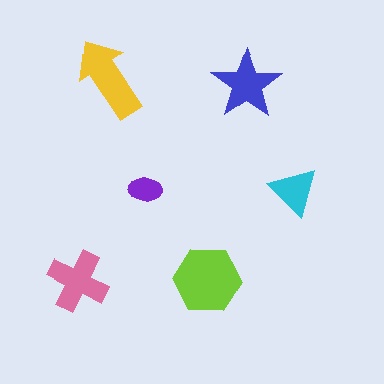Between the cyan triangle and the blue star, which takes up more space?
The blue star.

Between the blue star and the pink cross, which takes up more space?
The pink cross.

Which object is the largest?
The lime hexagon.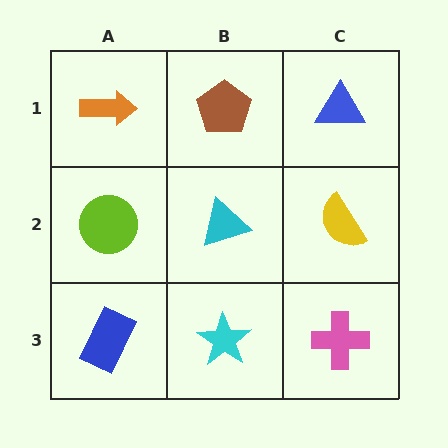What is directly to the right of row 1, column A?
A brown pentagon.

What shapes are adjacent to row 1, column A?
A lime circle (row 2, column A), a brown pentagon (row 1, column B).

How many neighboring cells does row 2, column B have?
4.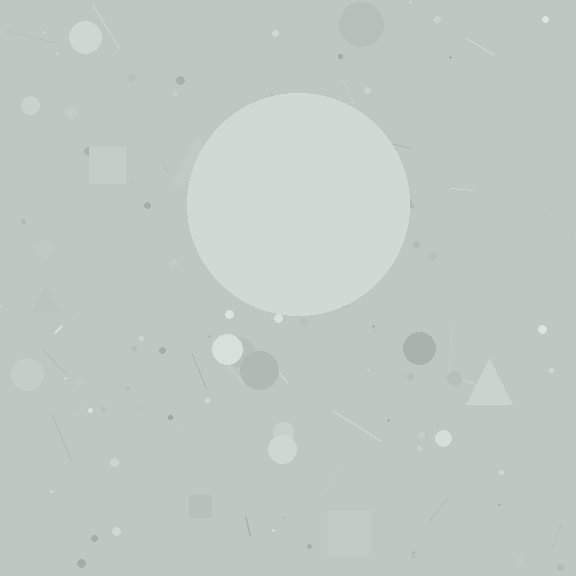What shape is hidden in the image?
A circle is hidden in the image.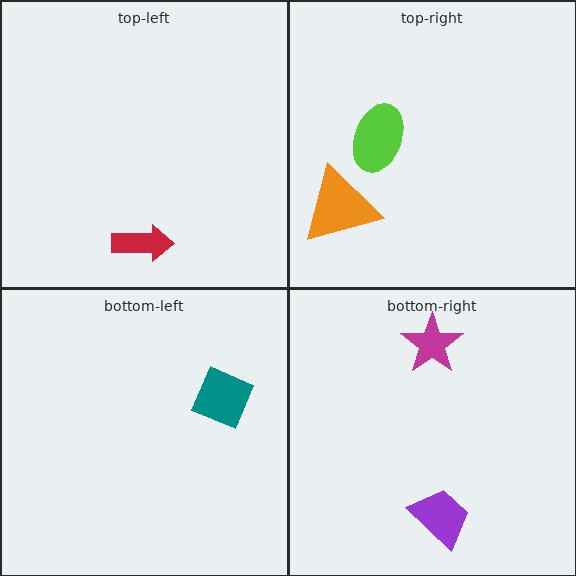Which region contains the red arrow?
The top-left region.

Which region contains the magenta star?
The bottom-right region.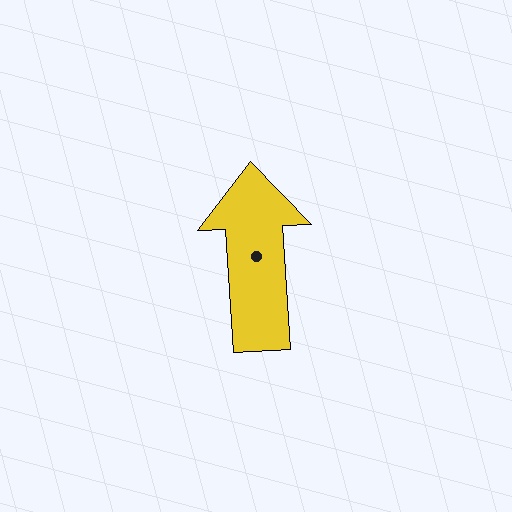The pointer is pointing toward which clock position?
Roughly 12 o'clock.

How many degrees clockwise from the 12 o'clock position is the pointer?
Approximately 357 degrees.